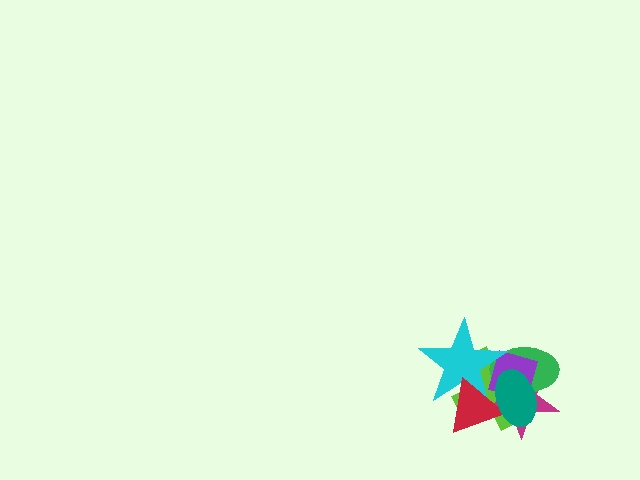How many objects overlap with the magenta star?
6 objects overlap with the magenta star.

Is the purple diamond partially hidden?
Yes, it is partially covered by another shape.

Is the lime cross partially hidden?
Yes, it is partially covered by another shape.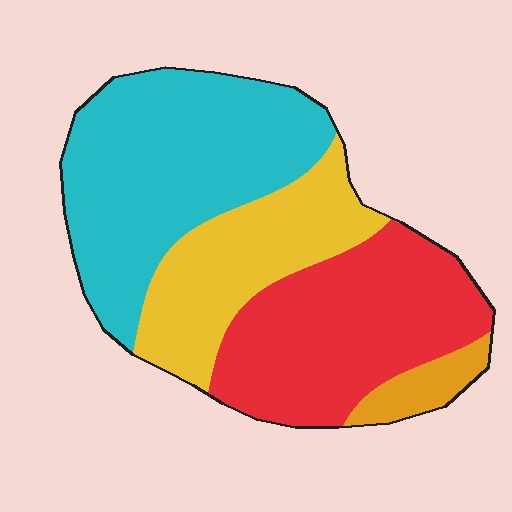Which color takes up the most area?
Cyan, at roughly 40%.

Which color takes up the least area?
Orange, at roughly 5%.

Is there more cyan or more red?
Cyan.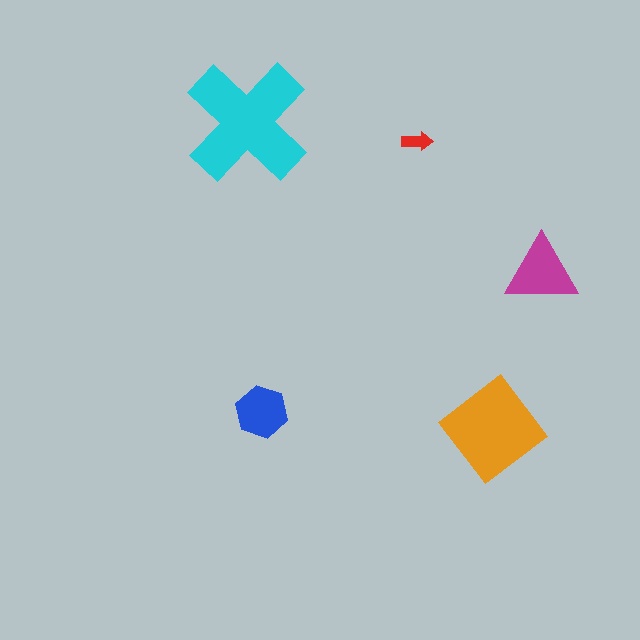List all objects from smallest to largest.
The red arrow, the blue hexagon, the magenta triangle, the orange diamond, the cyan cross.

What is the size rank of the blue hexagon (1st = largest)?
4th.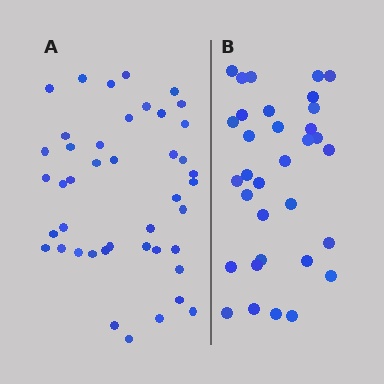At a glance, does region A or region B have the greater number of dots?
Region A (the left region) has more dots.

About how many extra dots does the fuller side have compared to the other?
Region A has roughly 10 or so more dots than region B.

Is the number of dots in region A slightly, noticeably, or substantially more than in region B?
Region A has noticeably more, but not dramatically so. The ratio is roughly 1.3 to 1.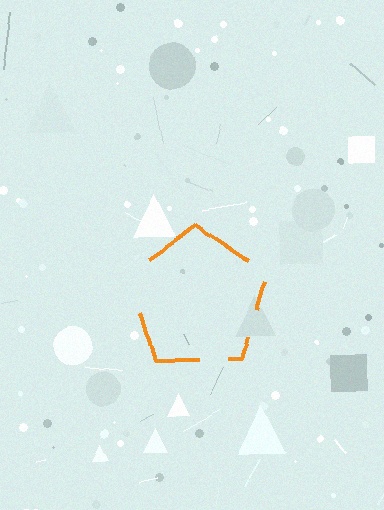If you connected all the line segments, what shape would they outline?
They would outline a pentagon.